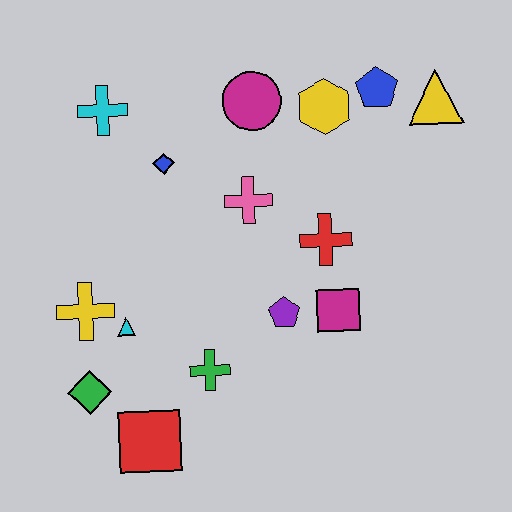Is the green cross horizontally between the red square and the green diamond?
No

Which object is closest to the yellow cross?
The cyan triangle is closest to the yellow cross.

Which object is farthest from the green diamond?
The yellow triangle is farthest from the green diamond.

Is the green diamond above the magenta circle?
No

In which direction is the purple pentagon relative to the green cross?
The purple pentagon is to the right of the green cross.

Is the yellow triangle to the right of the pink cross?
Yes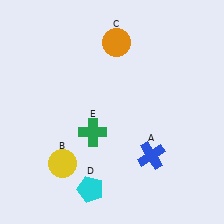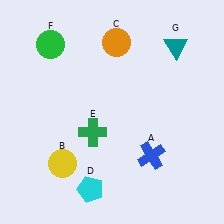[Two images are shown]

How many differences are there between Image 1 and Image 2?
There are 2 differences between the two images.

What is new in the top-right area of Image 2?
A teal triangle (G) was added in the top-right area of Image 2.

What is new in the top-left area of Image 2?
A green circle (F) was added in the top-left area of Image 2.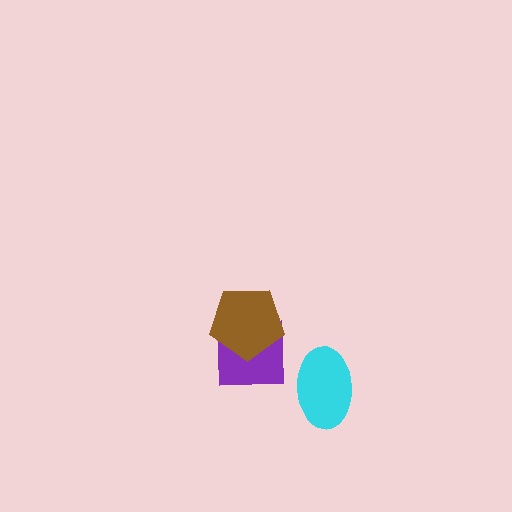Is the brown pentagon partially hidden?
No, no other shape covers it.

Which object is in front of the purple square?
The brown pentagon is in front of the purple square.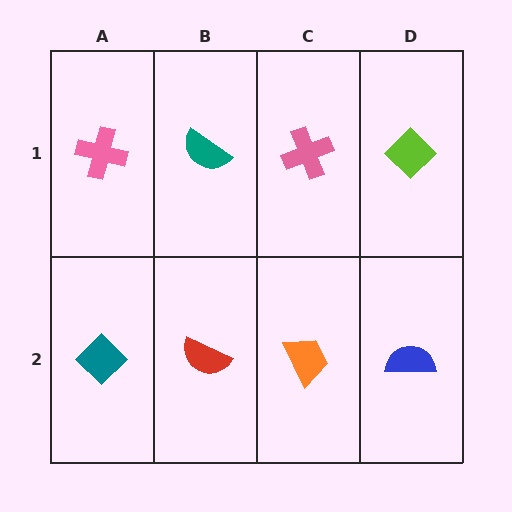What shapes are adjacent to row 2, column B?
A teal semicircle (row 1, column B), a teal diamond (row 2, column A), an orange trapezoid (row 2, column C).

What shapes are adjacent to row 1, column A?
A teal diamond (row 2, column A), a teal semicircle (row 1, column B).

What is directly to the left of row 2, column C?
A red semicircle.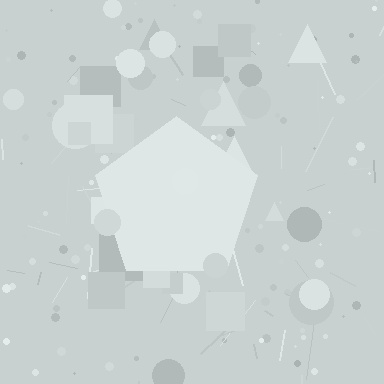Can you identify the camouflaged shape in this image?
The camouflaged shape is a pentagon.